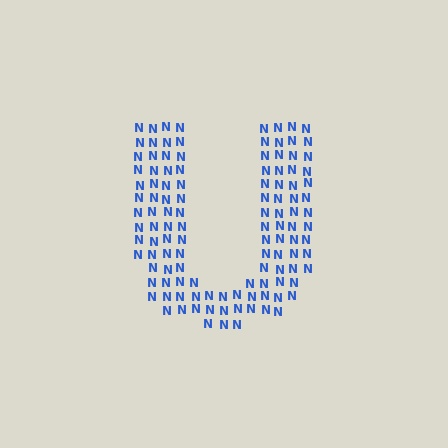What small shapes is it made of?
It is made of small letter N's.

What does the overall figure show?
The overall figure shows the letter U.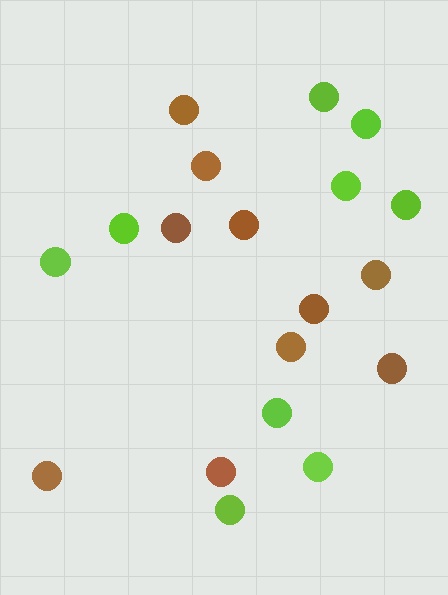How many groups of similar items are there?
There are 2 groups: one group of lime circles (9) and one group of brown circles (10).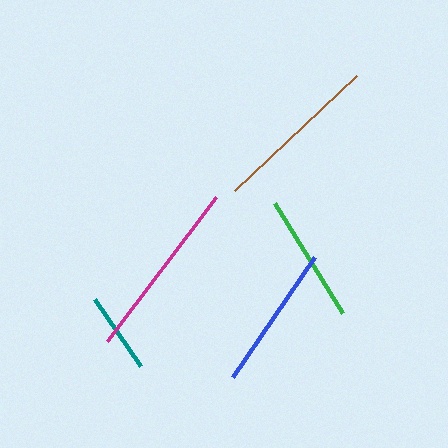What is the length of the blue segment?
The blue segment is approximately 145 pixels long.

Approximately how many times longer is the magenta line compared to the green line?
The magenta line is approximately 1.4 times the length of the green line.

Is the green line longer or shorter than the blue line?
The blue line is longer than the green line.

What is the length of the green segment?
The green segment is approximately 129 pixels long.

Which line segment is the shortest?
The teal line is the shortest at approximately 82 pixels.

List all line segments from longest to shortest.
From longest to shortest: magenta, brown, blue, green, teal.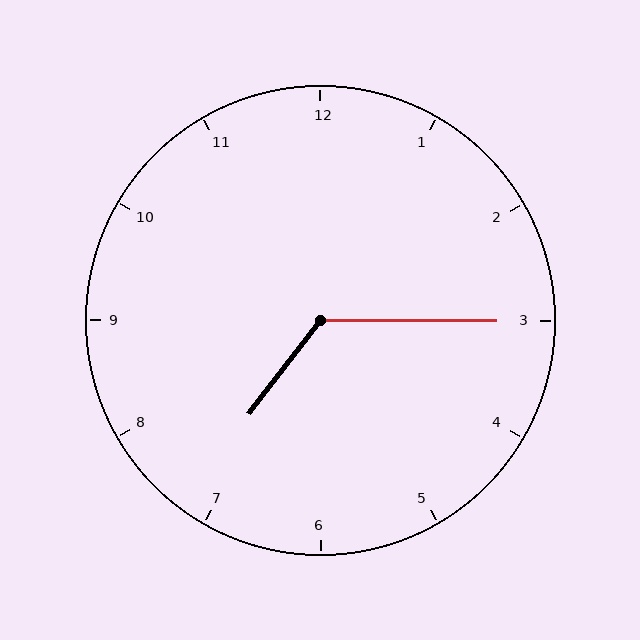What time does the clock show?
7:15.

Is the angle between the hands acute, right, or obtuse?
It is obtuse.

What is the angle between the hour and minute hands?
Approximately 128 degrees.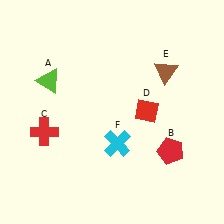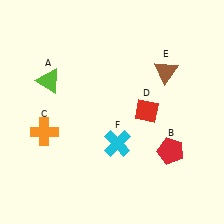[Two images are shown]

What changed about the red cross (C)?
In Image 1, C is red. In Image 2, it changed to orange.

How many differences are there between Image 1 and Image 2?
There is 1 difference between the two images.